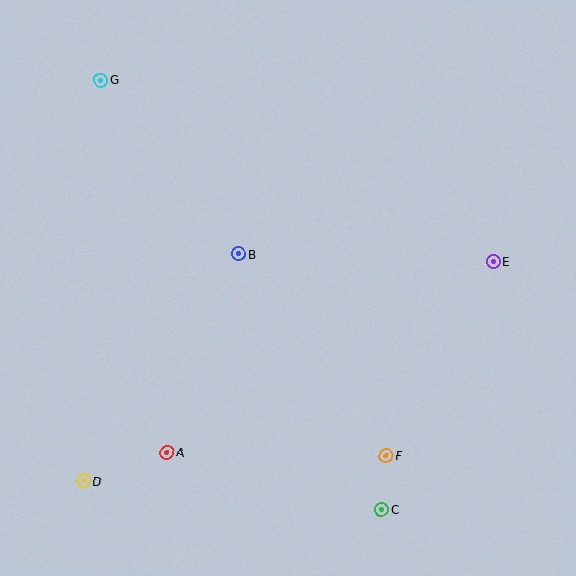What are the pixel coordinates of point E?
Point E is at (493, 262).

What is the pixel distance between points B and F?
The distance between B and F is 250 pixels.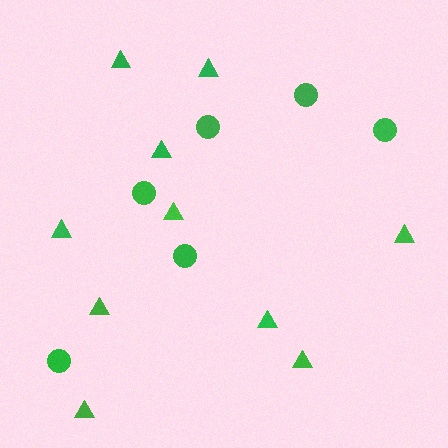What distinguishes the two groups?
There are 2 groups: one group of triangles (10) and one group of circles (6).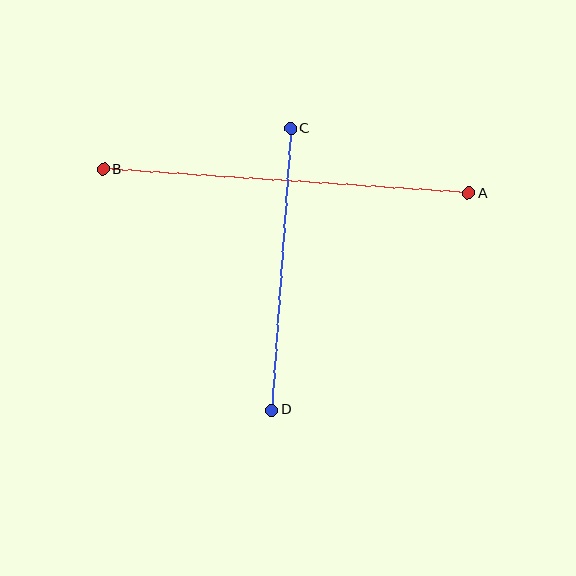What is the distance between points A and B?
The distance is approximately 367 pixels.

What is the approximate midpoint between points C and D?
The midpoint is at approximately (281, 269) pixels.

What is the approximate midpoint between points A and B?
The midpoint is at approximately (286, 181) pixels.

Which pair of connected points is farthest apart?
Points A and B are farthest apart.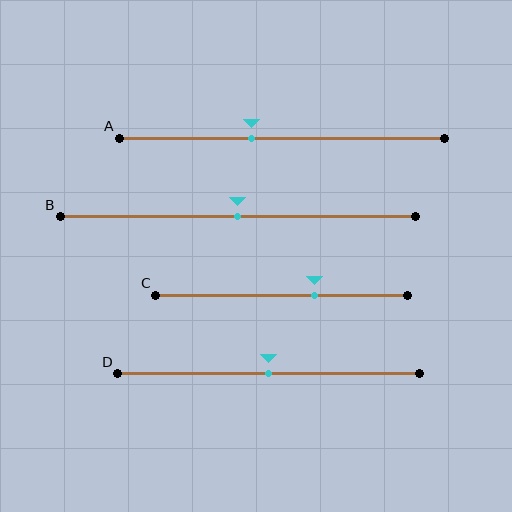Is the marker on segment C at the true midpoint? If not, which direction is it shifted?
No, the marker on segment C is shifted to the right by about 13% of the segment length.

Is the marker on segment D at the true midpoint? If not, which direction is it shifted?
Yes, the marker on segment D is at the true midpoint.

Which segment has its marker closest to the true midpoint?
Segment B has its marker closest to the true midpoint.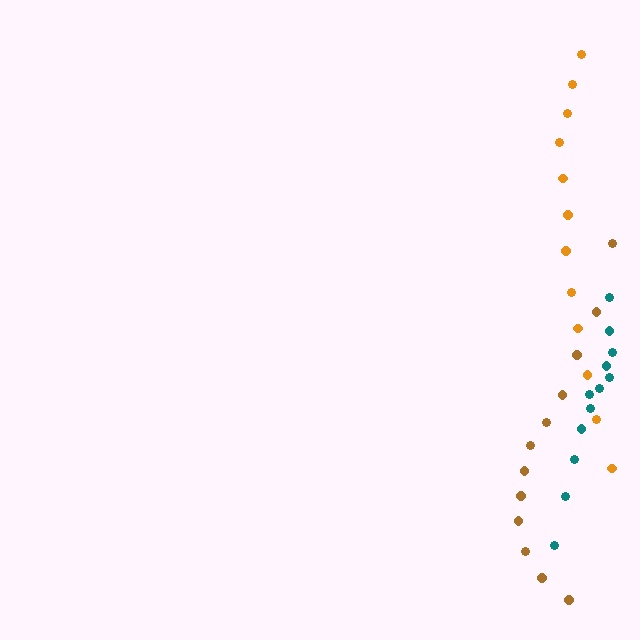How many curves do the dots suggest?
There are 3 distinct paths.